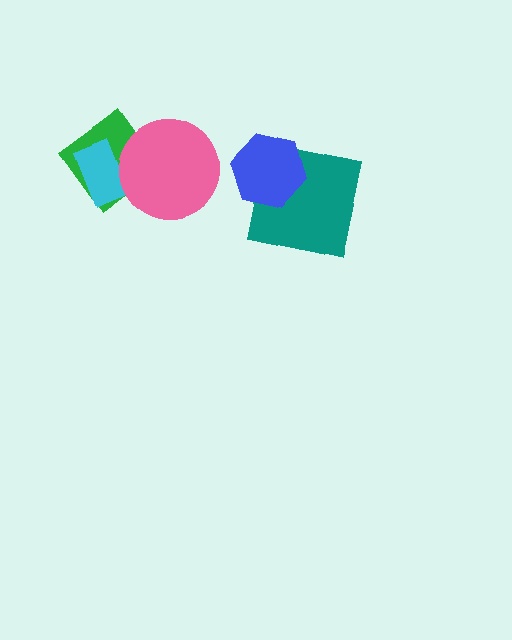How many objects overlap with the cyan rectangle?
2 objects overlap with the cyan rectangle.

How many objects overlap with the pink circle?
2 objects overlap with the pink circle.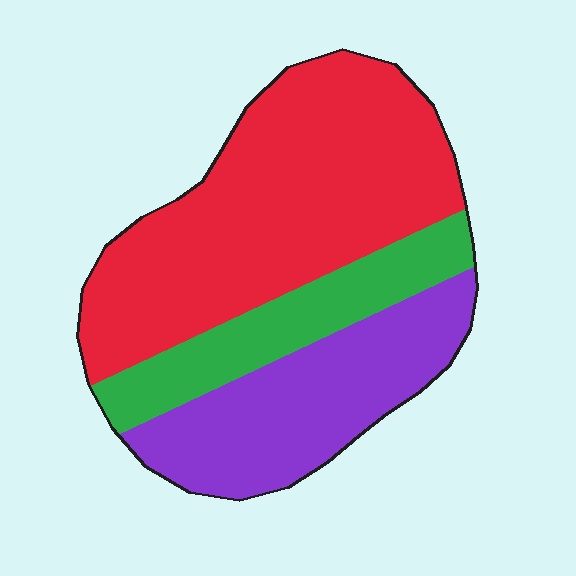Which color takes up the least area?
Green, at roughly 20%.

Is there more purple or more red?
Red.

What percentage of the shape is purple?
Purple takes up between a sixth and a third of the shape.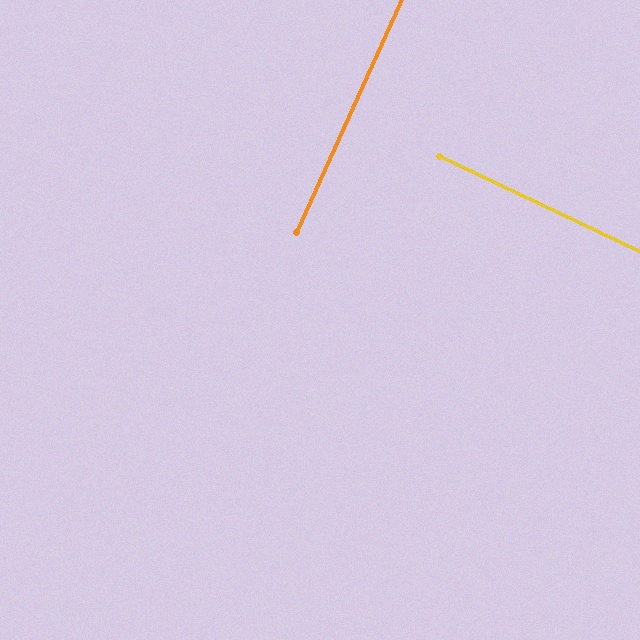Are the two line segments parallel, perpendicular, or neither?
Perpendicular — they meet at approximately 89°.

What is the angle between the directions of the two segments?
Approximately 89 degrees.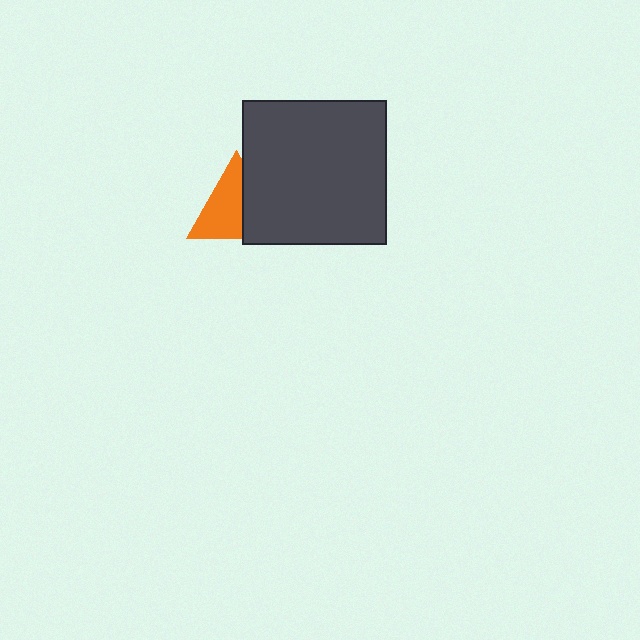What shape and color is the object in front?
The object in front is a dark gray square.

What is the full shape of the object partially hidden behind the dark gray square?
The partially hidden object is an orange triangle.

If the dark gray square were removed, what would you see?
You would see the complete orange triangle.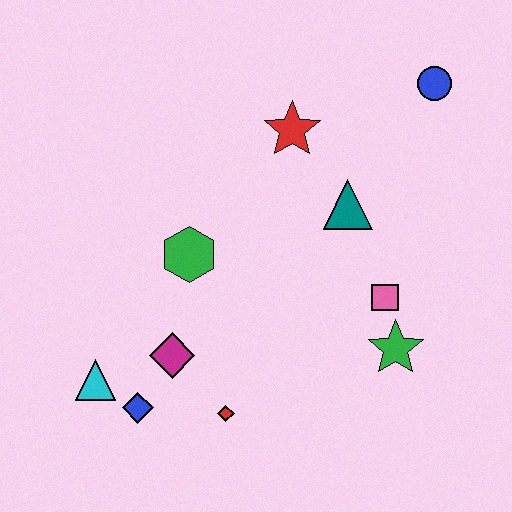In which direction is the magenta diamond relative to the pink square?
The magenta diamond is to the left of the pink square.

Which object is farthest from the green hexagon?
The blue circle is farthest from the green hexagon.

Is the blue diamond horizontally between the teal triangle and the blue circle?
No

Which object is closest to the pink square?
The green star is closest to the pink square.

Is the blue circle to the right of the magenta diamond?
Yes